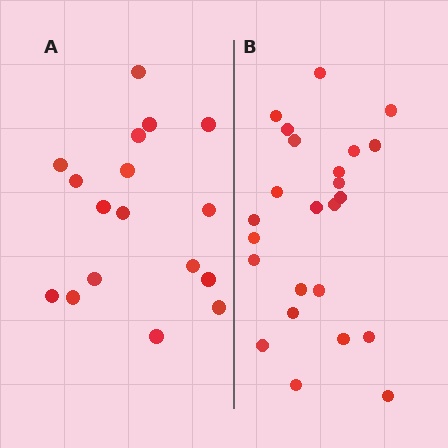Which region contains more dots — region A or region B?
Region B (the right region) has more dots.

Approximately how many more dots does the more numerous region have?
Region B has roughly 8 or so more dots than region A.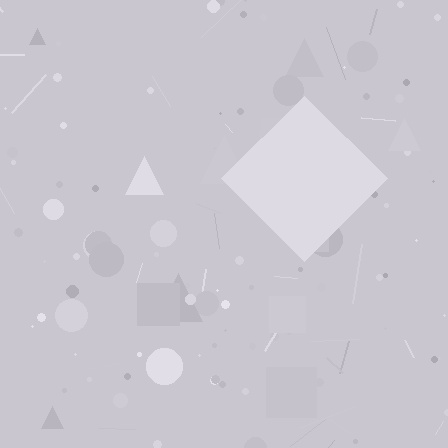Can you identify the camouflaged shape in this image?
The camouflaged shape is a diamond.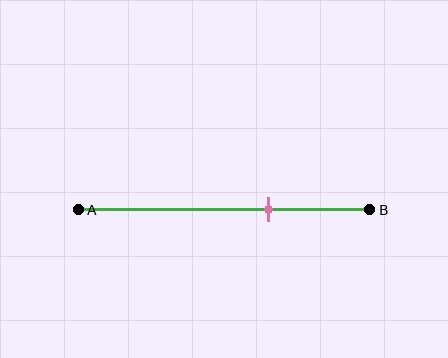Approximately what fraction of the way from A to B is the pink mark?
The pink mark is approximately 65% of the way from A to B.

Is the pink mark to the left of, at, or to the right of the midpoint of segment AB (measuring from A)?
The pink mark is to the right of the midpoint of segment AB.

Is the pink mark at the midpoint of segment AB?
No, the mark is at about 65% from A, not at the 50% midpoint.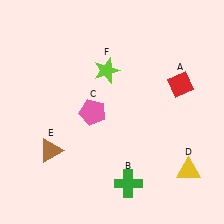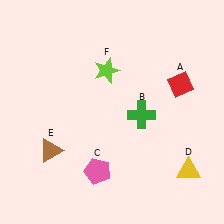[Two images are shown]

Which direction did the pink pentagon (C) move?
The pink pentagon (C) moved down.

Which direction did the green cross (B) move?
The green cross (B) moved up.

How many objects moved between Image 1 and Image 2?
2 objects moved between the two images.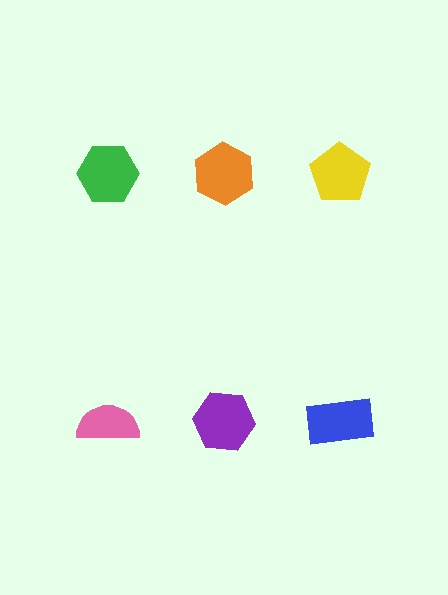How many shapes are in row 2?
3 shapes.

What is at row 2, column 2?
A purple hexagon.